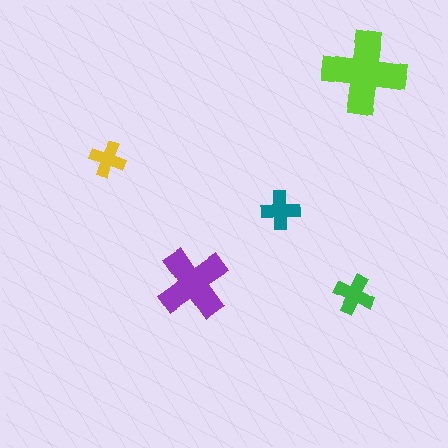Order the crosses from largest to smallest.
the lime one, the purple one, the green one, the teal one, the yellow one.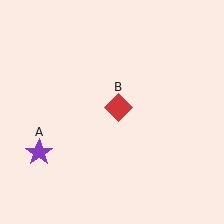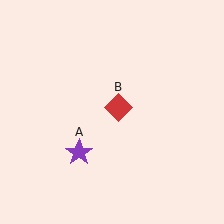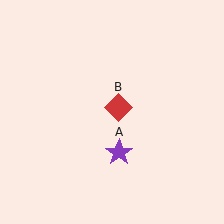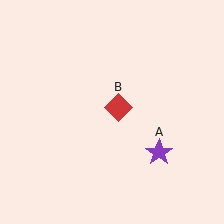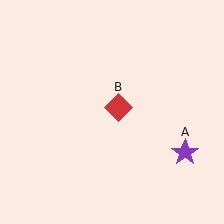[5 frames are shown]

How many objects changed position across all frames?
1 object changed position: purple star (object A).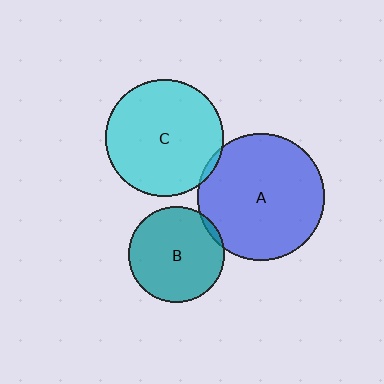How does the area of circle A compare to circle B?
Approximately 1.7 times.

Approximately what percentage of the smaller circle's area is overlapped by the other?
Approximately 5%.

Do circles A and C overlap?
Yes.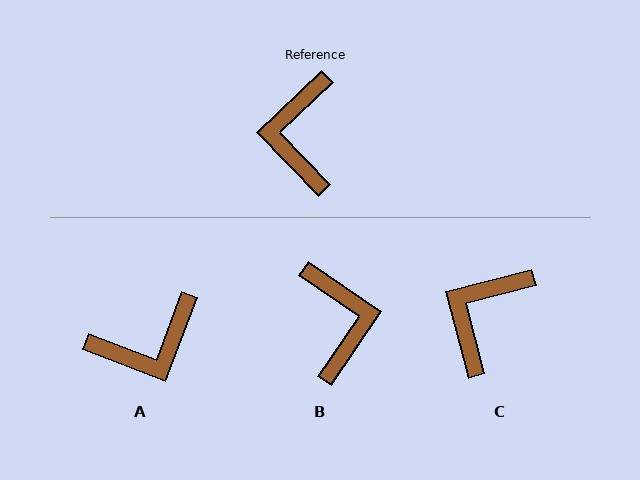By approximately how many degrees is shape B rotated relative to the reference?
Approximately 168 degrees clockwise.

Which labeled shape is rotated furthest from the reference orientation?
B, about 168 degrees away.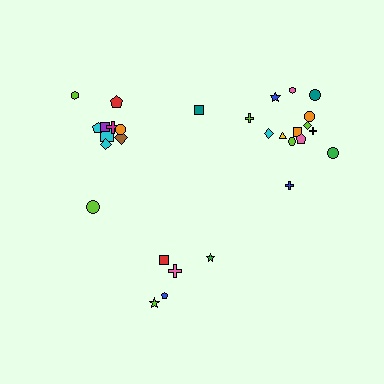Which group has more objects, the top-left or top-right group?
The top-right group.